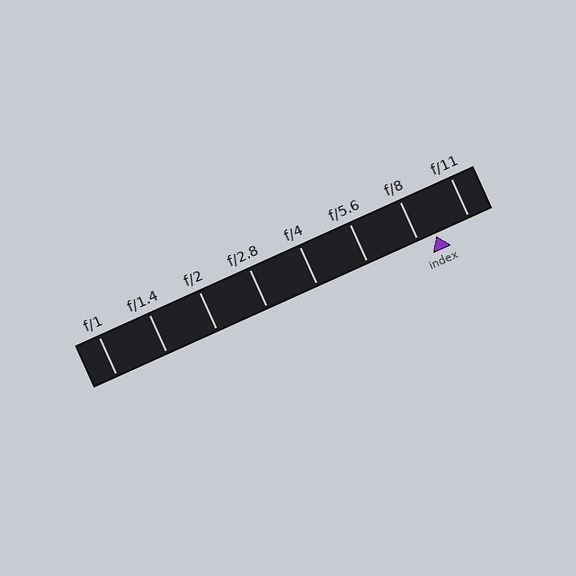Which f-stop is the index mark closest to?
The index mark is closest to f/8.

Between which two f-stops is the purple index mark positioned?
The index mark is between f/8 and f/11.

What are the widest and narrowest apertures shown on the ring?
The widest aperture shown is f/1 and the narrowest is f/11.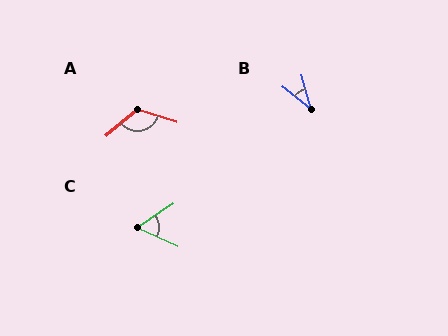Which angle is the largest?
A, at approximately 122 degrees.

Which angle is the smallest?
B, at approximately 37 degrees.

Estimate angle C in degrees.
Approximately 58 degrees.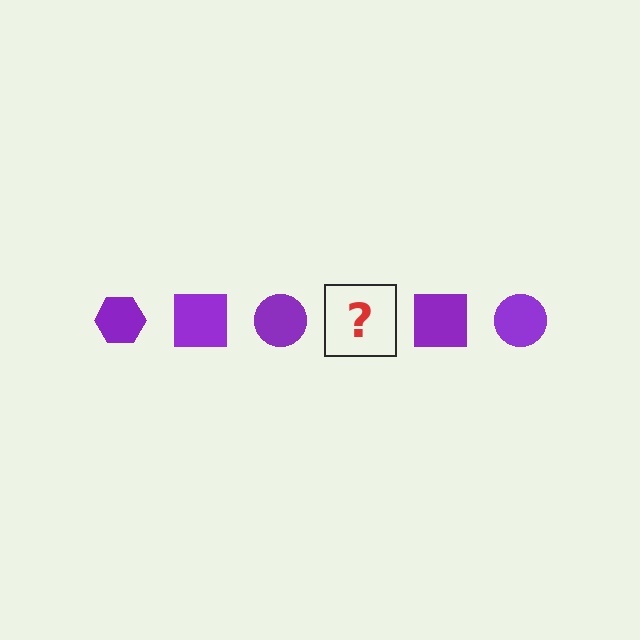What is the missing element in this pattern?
The missing element is a purple hexagon.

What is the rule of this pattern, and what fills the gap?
The rule is that the pattern cycles through hexagon, square, circle shapes in purple. The gap should be filled with a purple hexagon.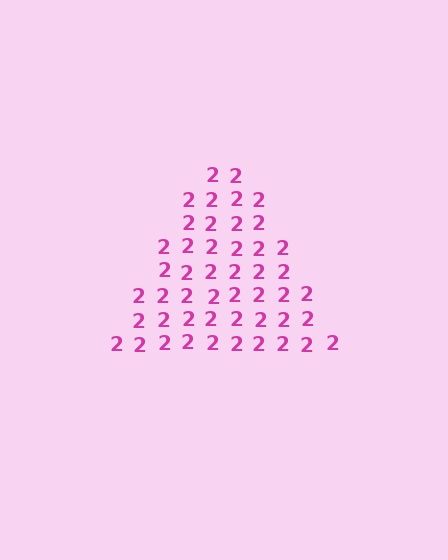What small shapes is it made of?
It is made of small digit 2's.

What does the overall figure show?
The overall figure shows a triangle.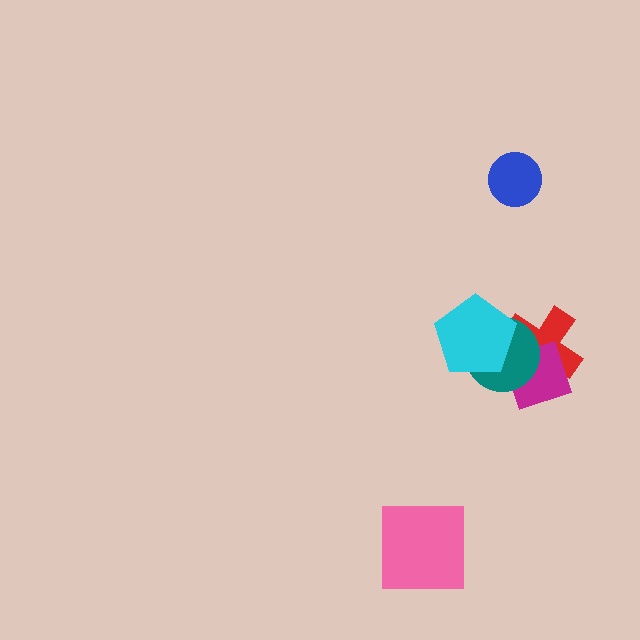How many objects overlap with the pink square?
0 objects overlap with the pink square.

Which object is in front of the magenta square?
The teal circle is in front of the magenta square.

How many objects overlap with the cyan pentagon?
2 objects overlap with the cyan pentagon.